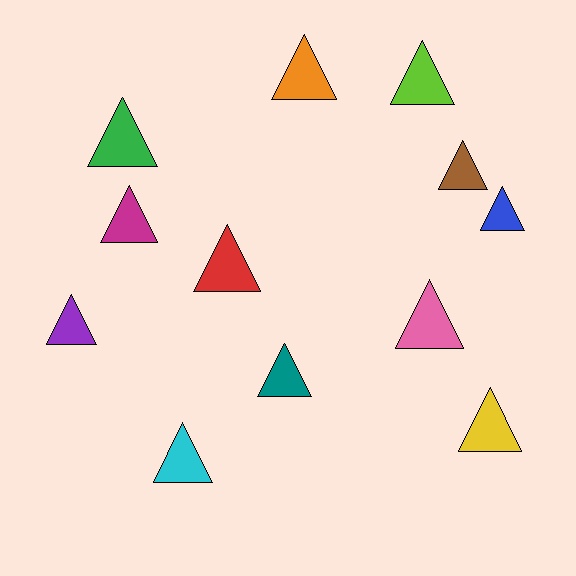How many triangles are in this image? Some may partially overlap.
There are 12 triangles.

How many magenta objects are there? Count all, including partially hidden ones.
There is 1 magenta object.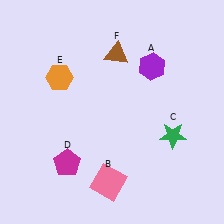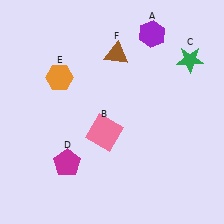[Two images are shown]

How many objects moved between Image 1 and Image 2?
3 objects moved between the two images.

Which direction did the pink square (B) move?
The pink square (B) moved up.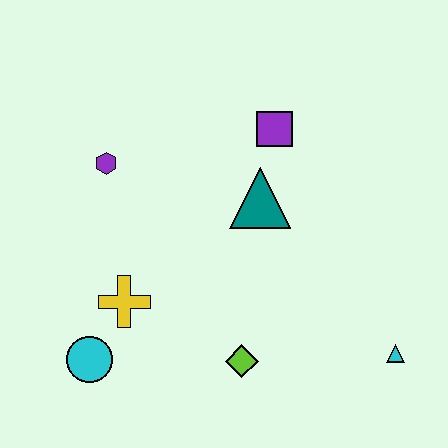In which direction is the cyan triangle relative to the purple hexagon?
The cyan triangle is to the right of the purple hexagon.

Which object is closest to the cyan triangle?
The lime diamond is closest to the cyan triangle.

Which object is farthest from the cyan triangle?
The purple hexagon is farthest from the cyan triangle.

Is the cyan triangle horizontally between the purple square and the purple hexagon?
No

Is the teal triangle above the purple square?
No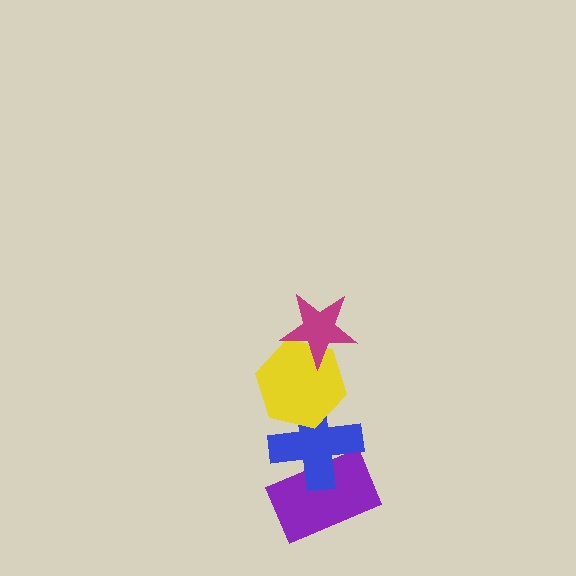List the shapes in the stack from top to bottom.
From top to bottom: the magenta star, the yellow hexagon, the blue cross, the purple rectangle.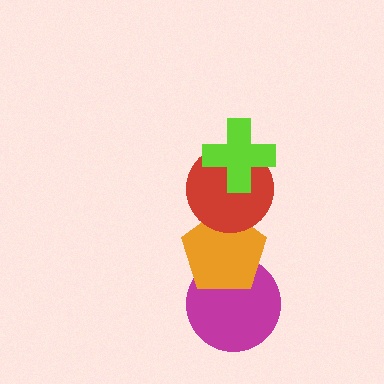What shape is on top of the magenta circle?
The orange pentagon is on top of the magenta circle.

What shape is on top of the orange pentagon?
The red circle is on top of the orange pentagon.